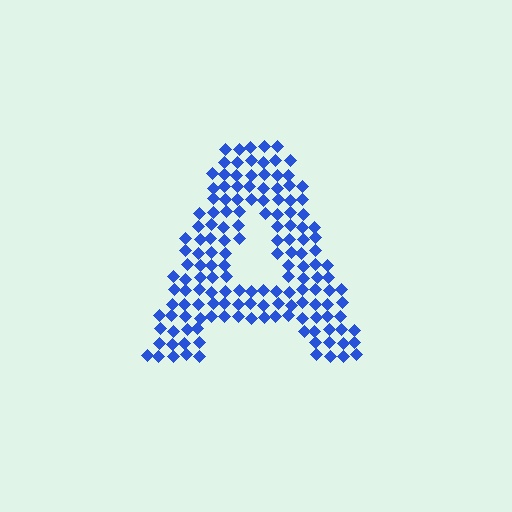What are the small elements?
The small elements are diamonds.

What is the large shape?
The large shape is the letter A.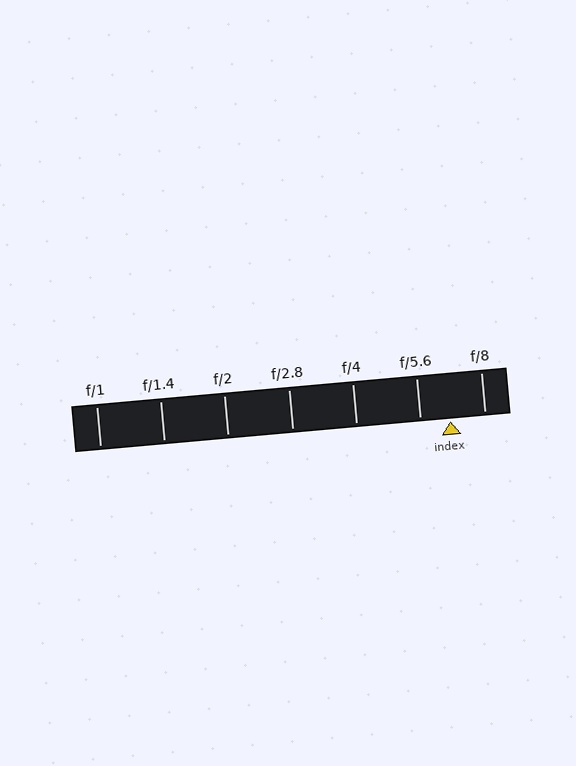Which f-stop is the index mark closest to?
The index mark is closest to f/5.6.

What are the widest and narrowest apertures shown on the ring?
The widest aperture shown is f/1 and the narrowest is f/8.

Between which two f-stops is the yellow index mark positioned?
The index mark is between f/5.6 and f/8.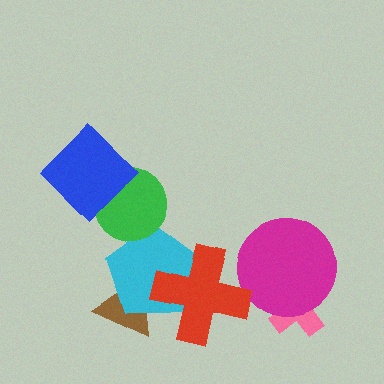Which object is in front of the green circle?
The blue diamond is in front of the green circle.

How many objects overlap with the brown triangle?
2 objects overlap with the brown triangle.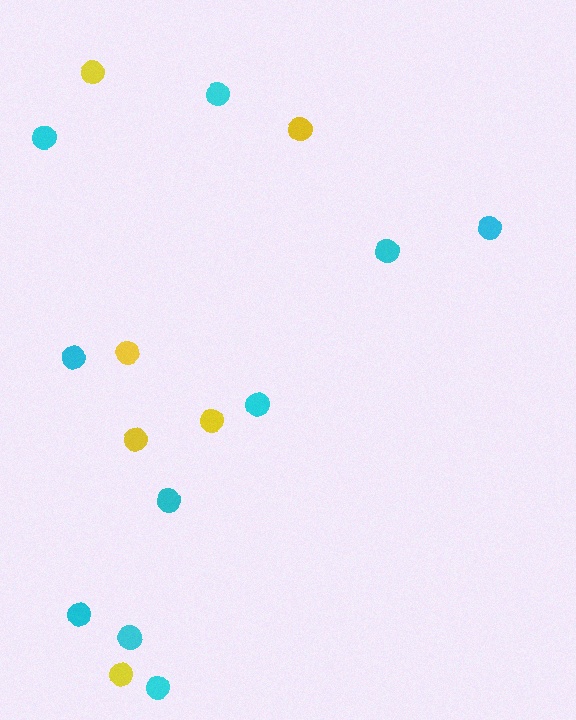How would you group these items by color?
There are 2 groups: one group of yellow circles (6) and one group of cyan circles (10).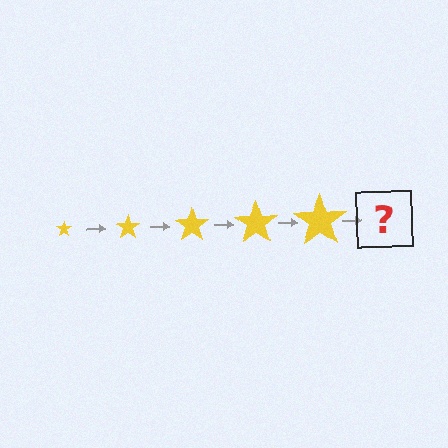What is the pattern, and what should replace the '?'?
The pattern is that the star gets progressively larger each step. The '?' should be a yellow star, larger than the previous one.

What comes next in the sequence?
The next element should be a yellow star, larger than the previous one.